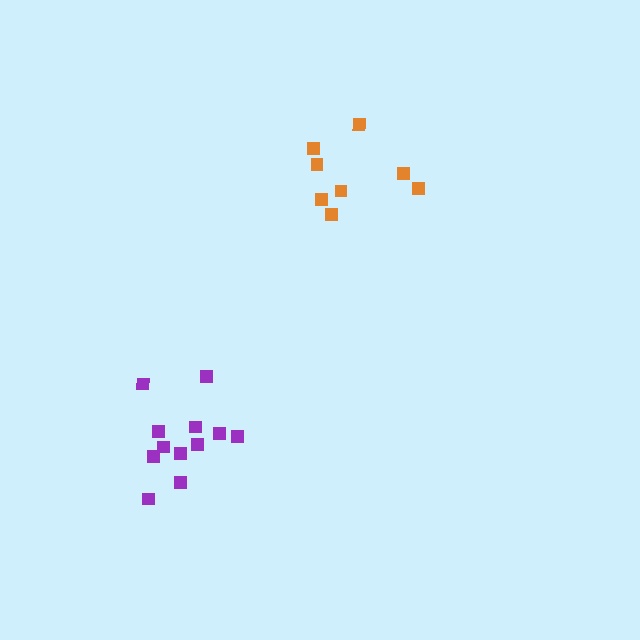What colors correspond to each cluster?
The clusters are colored: purple, orange.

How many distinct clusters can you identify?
There are 2 distinct clusters.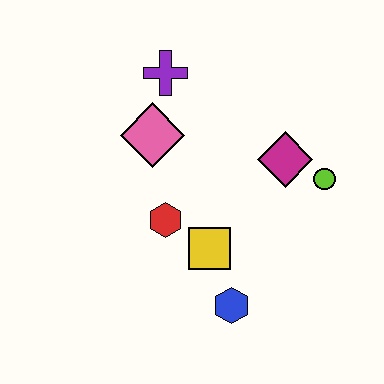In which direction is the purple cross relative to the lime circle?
The purple cross is to the left of the lime circle.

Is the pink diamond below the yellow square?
No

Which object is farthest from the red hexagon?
The lime circle is farthest from the red hexagon.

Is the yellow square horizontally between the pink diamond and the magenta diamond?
Yes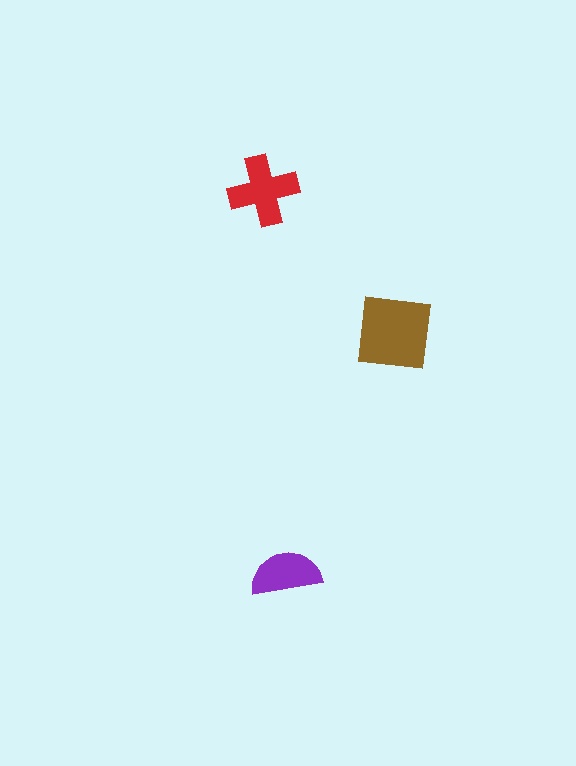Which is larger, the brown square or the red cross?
The brown square.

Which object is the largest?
The brown square.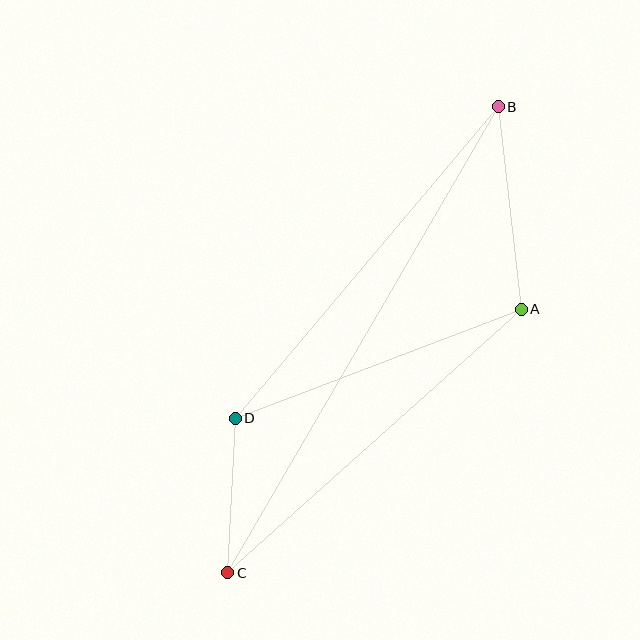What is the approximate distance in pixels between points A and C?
The distance between A and C is approximately 394 pixels.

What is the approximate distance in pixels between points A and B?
The distance between A and B is approximately 204 pixels.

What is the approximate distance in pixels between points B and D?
The distance between B and D is approximately 408 pixels.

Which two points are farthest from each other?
Points B and C are farthest from each other.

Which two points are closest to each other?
Points C and D are closest to each other.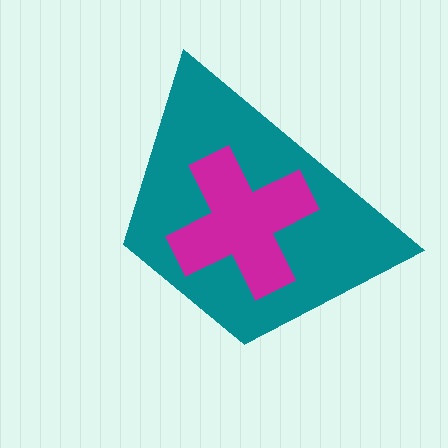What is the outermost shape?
The teal trapezoid.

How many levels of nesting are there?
2.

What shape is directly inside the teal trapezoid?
The magenta cross.